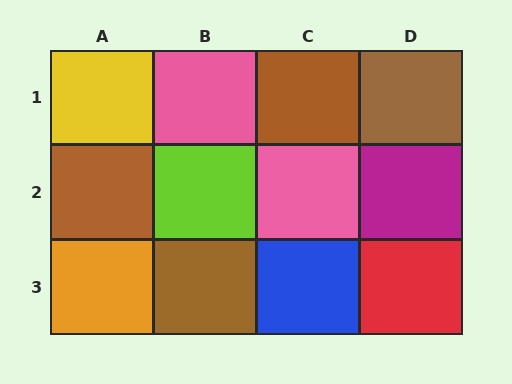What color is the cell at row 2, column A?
Brown.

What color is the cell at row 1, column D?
Brown.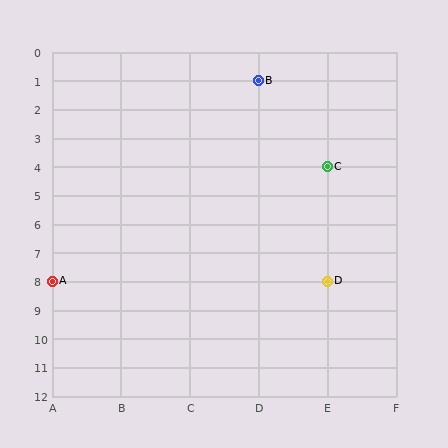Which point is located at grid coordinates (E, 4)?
Point C is at (E, 4).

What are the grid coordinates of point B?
Point B is at grid coordinates (D, 1).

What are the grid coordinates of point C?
Point C is at grid coordinates (E, 4).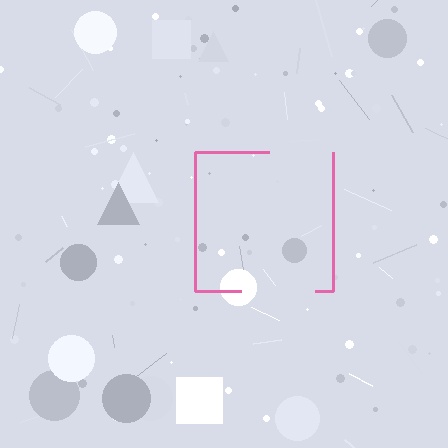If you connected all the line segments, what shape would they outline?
They would outline a square.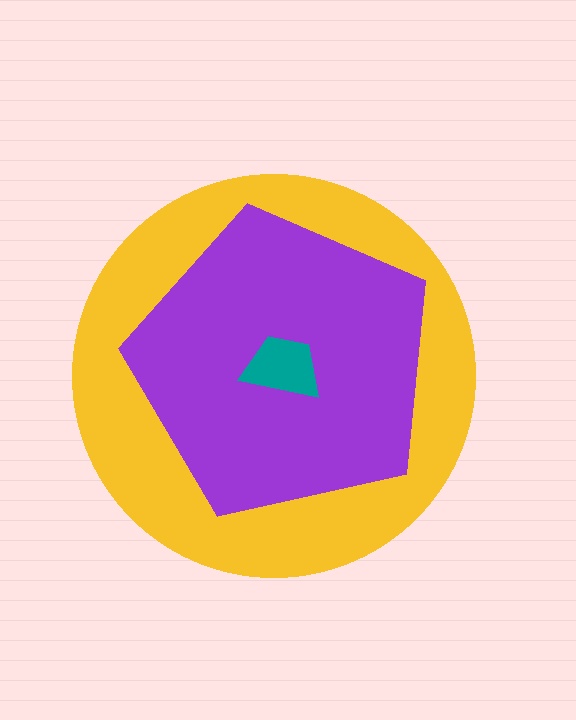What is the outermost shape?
The yellow circle.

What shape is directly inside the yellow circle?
The purple pentagon.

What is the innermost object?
The teal trapezoid.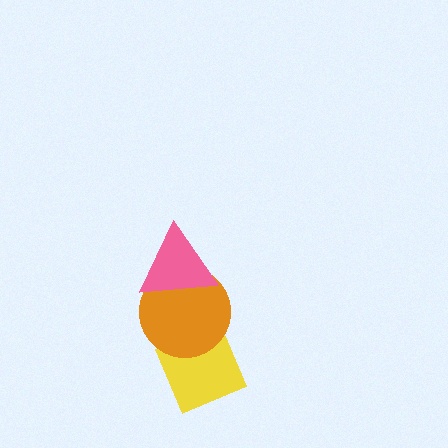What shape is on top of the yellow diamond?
The orange circle is on top of the yellow diamond.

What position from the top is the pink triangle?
The pink triangle is 1st from the top.